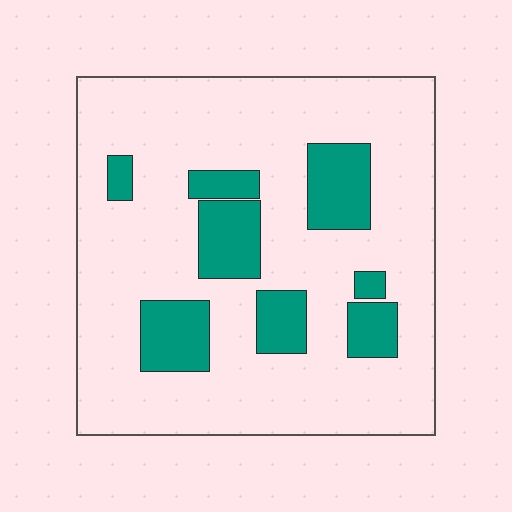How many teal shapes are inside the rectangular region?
8.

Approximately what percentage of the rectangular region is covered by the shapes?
Approximately 20%.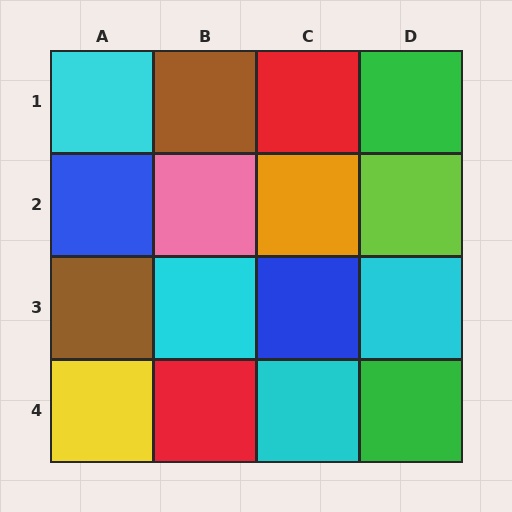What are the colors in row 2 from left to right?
Blue, pink, orange, lime.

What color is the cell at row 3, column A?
Brown.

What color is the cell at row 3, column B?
Cyan.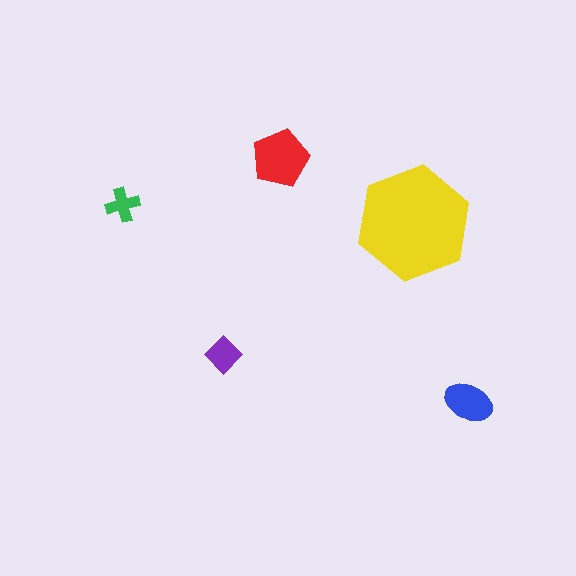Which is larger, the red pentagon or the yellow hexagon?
The yellow hexagon.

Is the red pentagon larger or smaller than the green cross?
Larger.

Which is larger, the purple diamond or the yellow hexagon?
The yellow hexagon.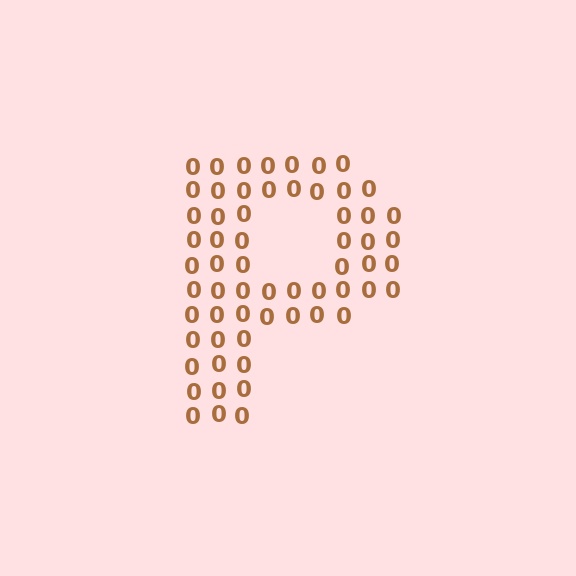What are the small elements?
The small elements are digit 0's.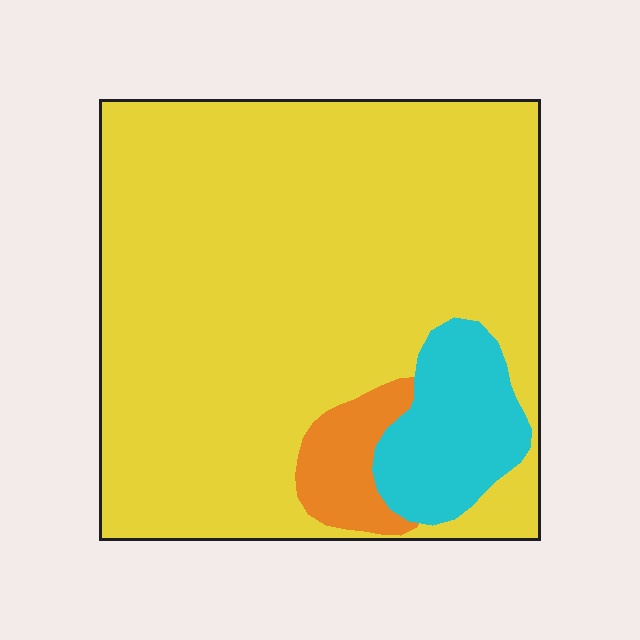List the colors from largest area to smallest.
From largest to smallest: yellow, cyan, orange.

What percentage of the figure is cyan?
Cyan covers around 10% of the figure.